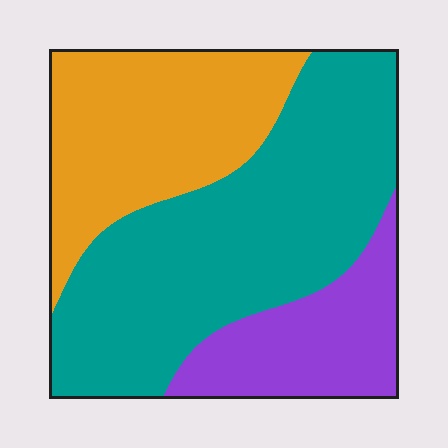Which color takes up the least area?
Purple, at roughly 20%.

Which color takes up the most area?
Teal, at roughly 50%.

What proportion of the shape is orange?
Orange covers about 30% of the shape.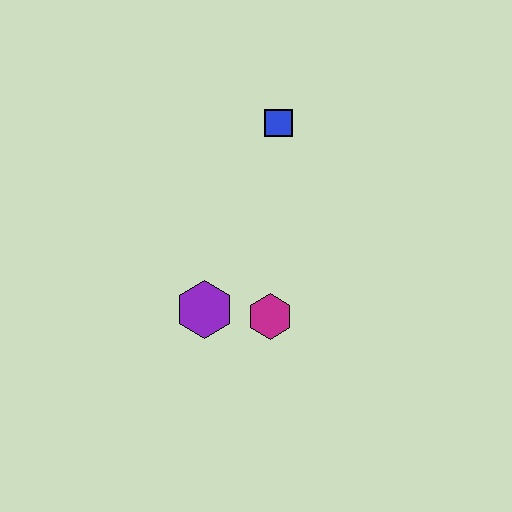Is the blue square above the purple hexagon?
Yes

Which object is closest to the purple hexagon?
The magenta hexagon is closest to the purple hexagon.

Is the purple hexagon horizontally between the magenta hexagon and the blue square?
No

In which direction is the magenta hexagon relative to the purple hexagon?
The magenta hexagon is to the right of the purple hexagon.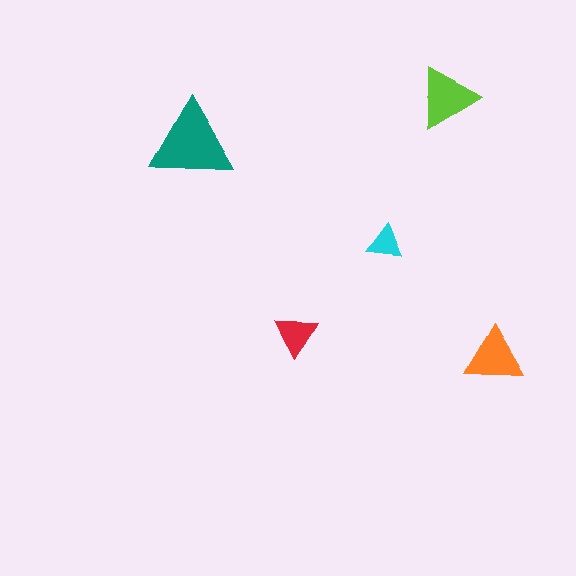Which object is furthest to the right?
The orange triangle is rightmost.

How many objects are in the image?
There are 5 objects in the image.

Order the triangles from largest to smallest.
the teal one, the lime one, the orange one, the red one, the cyan one.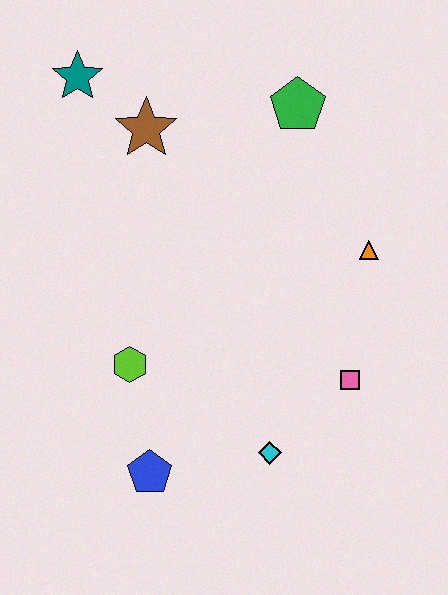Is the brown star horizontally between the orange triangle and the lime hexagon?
Yes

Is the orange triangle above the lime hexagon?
Yes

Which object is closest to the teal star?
The brown star is closest to the teal star.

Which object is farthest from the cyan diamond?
The teal star is farthest from the cyan diamond.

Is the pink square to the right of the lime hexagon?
Yes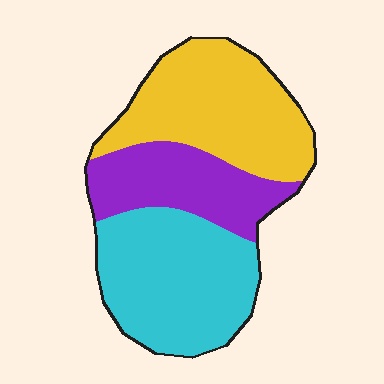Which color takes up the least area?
Purple, at roughly 25%.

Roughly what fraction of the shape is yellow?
Yellow takes up between a third and a half of the shape.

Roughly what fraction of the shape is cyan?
Cyan takes up between a quarter and a half of the shape.